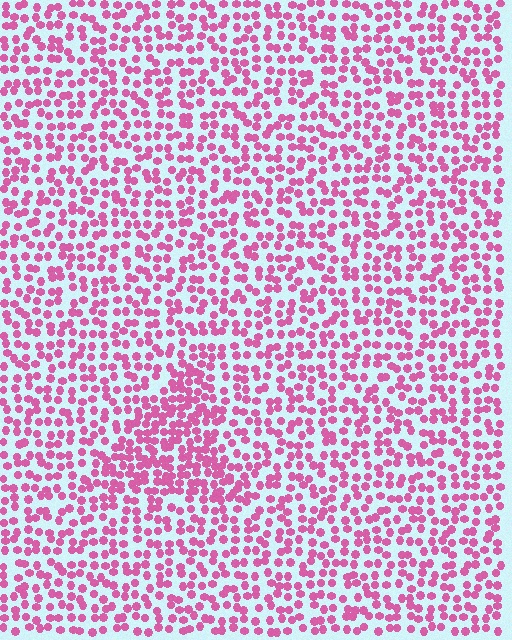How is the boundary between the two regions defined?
The boundary is defined by a change in element density (approximately 1.7x ratio). All elements are the same color, size, and shape.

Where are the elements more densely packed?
The elements are more densely packed inside the triangle boundary.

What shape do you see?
I see a triangle.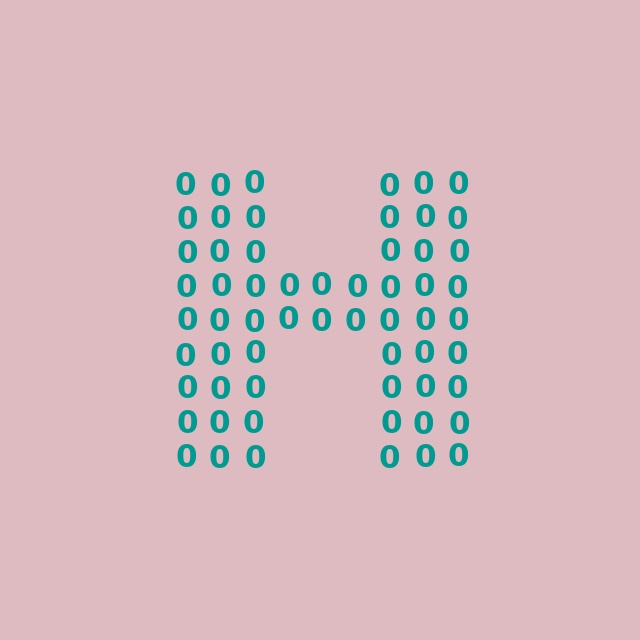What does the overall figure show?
The overall figure shows the letter H.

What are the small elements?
The small elements are digit 0's.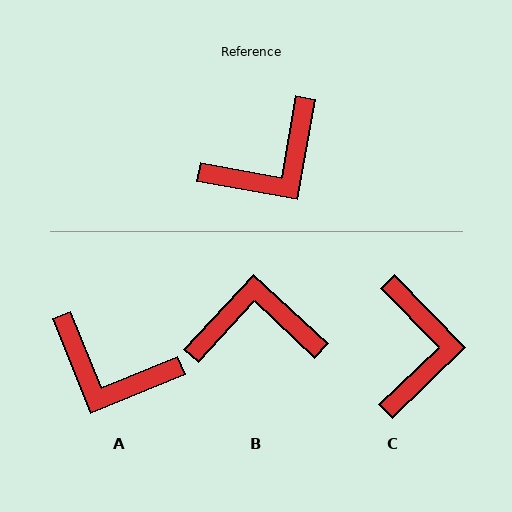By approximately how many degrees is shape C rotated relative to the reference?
Approximately 54 degrees counter-clockwise.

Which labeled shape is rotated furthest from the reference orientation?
B, about 147 degrees away.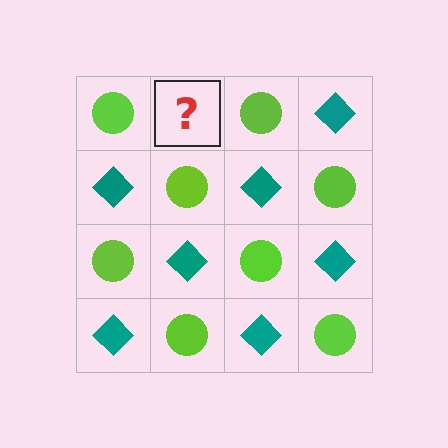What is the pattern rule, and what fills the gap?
The rule is that it alternates lime circle and teal diamond in a checkerboard pattern. The gap should be filled with a teal diamond.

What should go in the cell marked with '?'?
The missing cell should contain a teal diamond.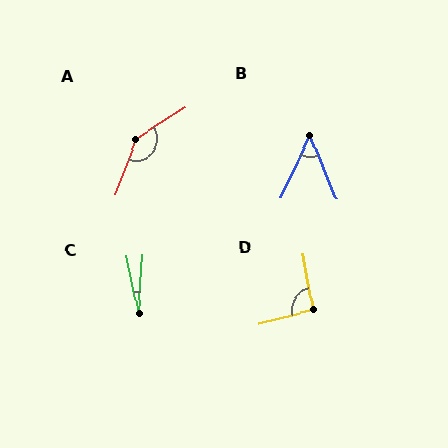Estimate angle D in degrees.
Approximately 94 degrees.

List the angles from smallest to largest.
C (16°), B (48°), D (94°), A (143°).